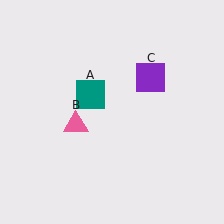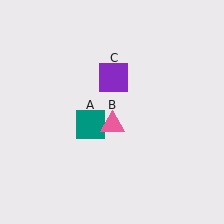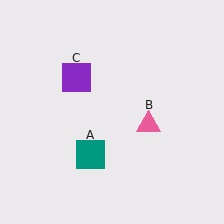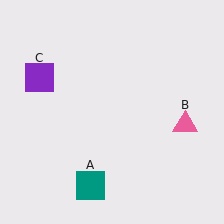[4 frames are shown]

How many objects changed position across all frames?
3 objects changed position: teal square (object A), pink triangle (object B), purple square (object C).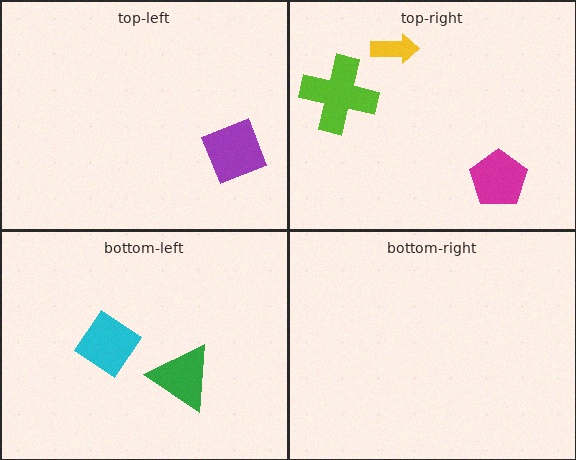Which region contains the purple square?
The top-left region.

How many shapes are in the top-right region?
3.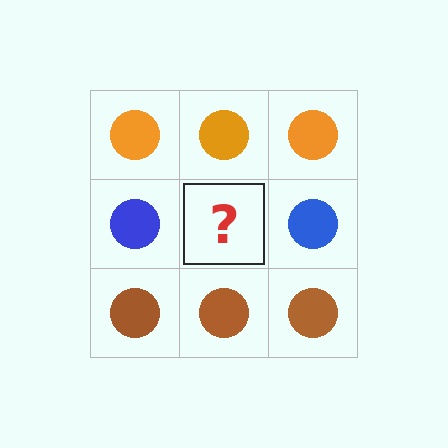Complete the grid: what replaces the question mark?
The question mark should be replaced with a blue circle.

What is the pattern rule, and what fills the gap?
The rule is that each row has a consistent color. The gap should be filled with a blue circle.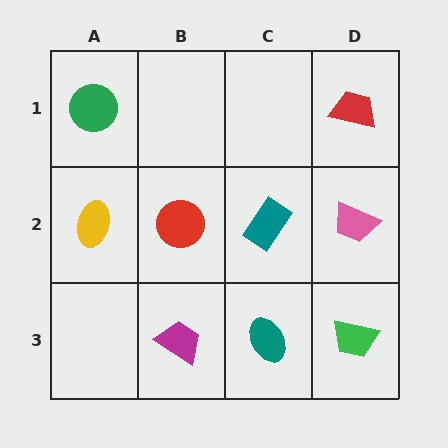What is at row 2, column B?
A red circle.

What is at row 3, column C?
A teal ellipse.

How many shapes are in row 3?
3 shapes.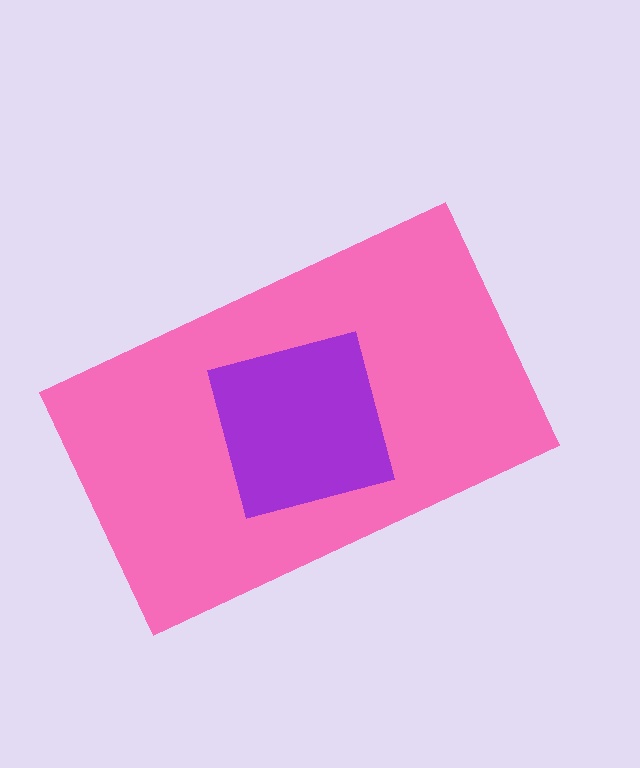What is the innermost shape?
The purple square.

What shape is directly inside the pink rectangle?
The purple square.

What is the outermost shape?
The pink rectangle.